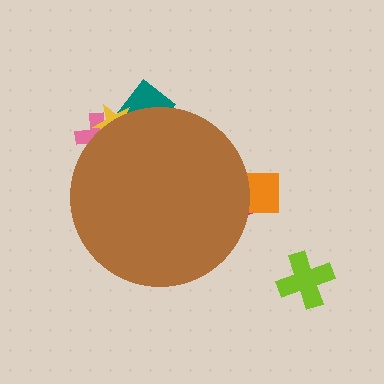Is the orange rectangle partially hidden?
Yes, the orange rectangle is partially hidden behind the brown circle.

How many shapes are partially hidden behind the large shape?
5 shapes are partially hidden.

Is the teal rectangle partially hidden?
Yes, the teal rectangle is partially hidden behind the brown circle.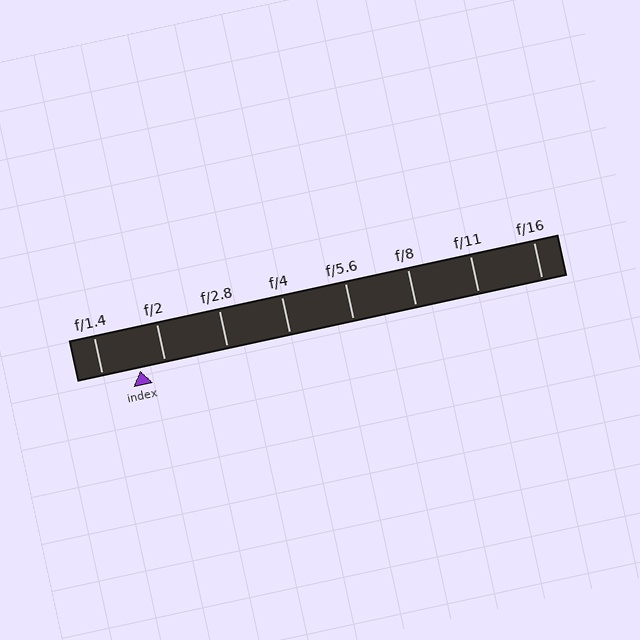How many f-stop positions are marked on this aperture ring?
There are 8 f-stop positions marked.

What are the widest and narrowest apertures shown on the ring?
The widest aperture shown is f/1.4 and the narrowest is f/16.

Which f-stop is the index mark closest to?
The index mark is closest to f/2.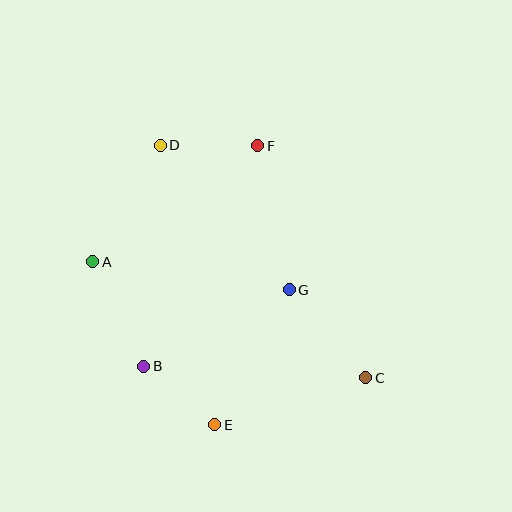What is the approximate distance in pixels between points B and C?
The distance between B and C is approximately 222 pixels.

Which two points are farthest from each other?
Points C and D are farthest from each other.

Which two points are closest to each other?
Points B and E are closest to each other.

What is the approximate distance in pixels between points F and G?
The distance between F and G is approximately 148 pixels.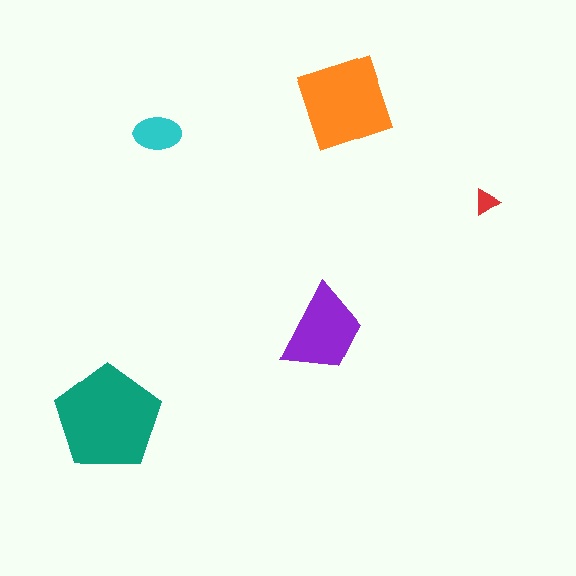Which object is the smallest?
The red triangle.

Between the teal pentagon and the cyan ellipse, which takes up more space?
The teal pentagon.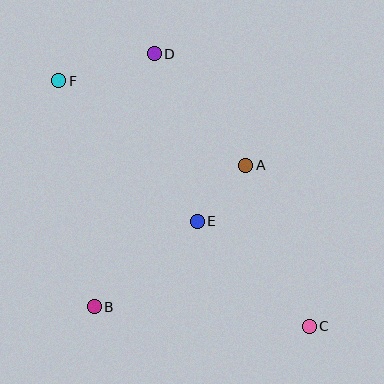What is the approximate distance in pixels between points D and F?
The distance between D and F is approximately 99 pixels.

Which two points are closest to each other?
Points A and E are closest to each other.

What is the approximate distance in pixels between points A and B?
The distance between A and B is approximately 207 pixels.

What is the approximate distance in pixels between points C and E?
The distance between C and E is approximately 153 pixels.